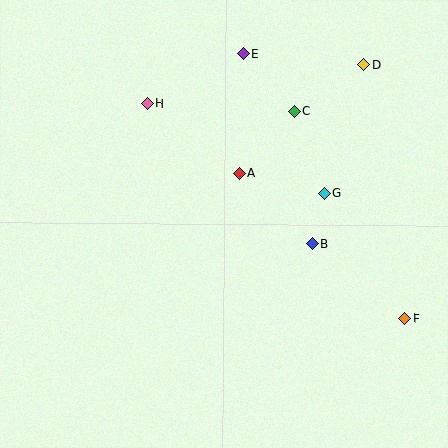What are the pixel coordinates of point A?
Point A is at (240, 174).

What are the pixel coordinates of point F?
Point F is at (405, 319).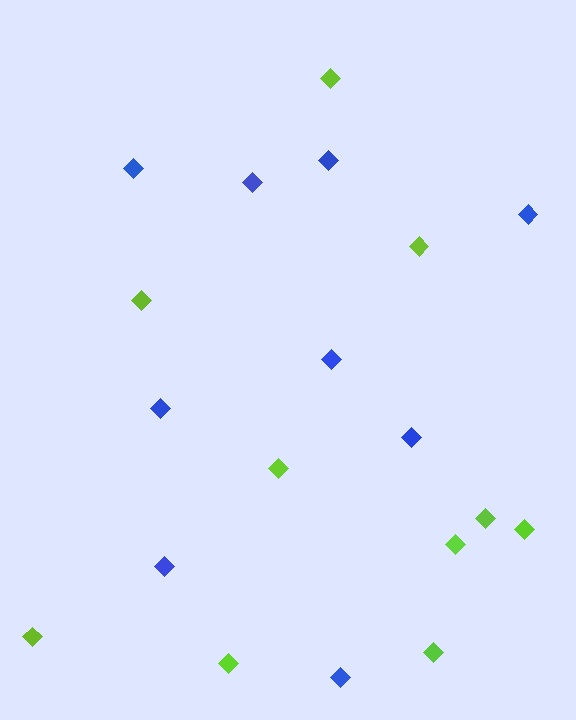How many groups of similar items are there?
There are 2 groups: one group of blue diamonds (9) and one group of lime diamonds (10).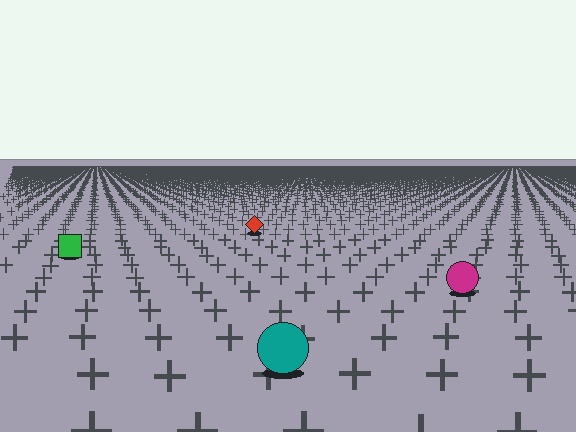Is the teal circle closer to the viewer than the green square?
Yes. The teal circle is closer — you can tell from the texture gradient: the ground texture is coarser near it.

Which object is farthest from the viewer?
The red diamond is farthest from the viewer. It appears smaller and the ground texture around it is denser.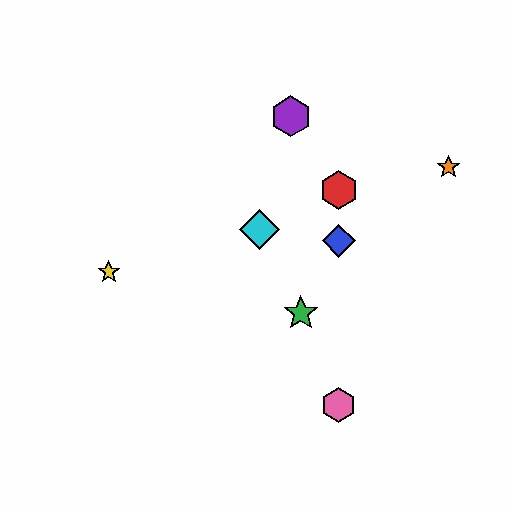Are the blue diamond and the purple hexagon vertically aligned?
No, the blue diamond is at x≈339 and the purple hexagon is at x≈291.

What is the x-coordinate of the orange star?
The orange star is at x≈448.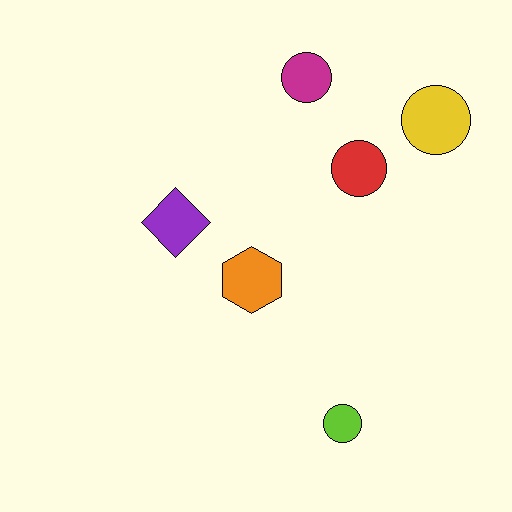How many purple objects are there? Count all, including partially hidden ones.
There is 1 purple object.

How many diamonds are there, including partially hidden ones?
There is 1 diamond.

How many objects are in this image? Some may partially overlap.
There are 6 objects.